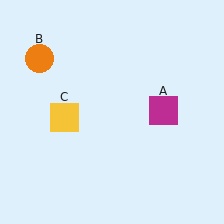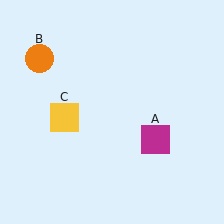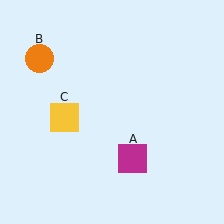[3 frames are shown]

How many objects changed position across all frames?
1 object changed position: magenta square (object A).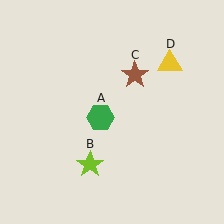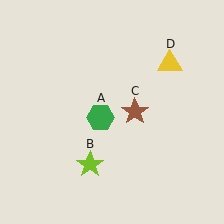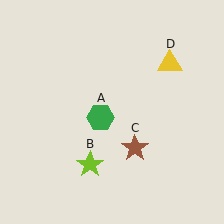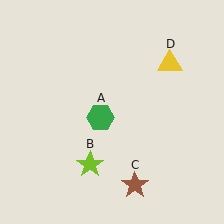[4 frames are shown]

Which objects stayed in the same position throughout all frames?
Green hexagon (object A) and lime star (object B) and yellow triangle (object D) remained stationary.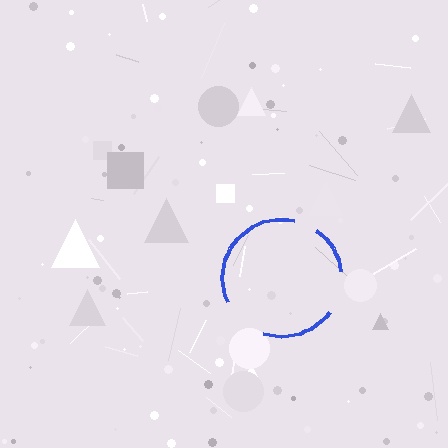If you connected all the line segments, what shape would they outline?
They would outline a circle.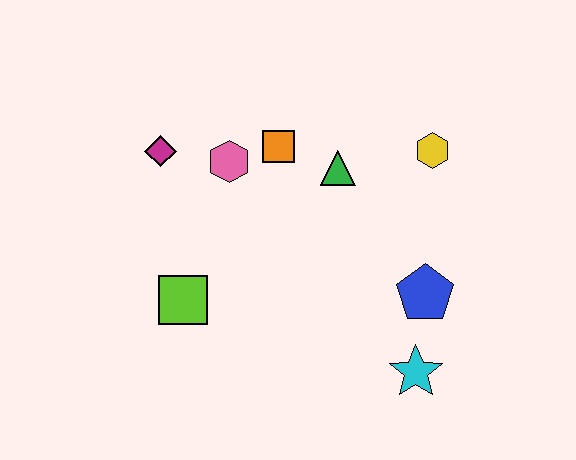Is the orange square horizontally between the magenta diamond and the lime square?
No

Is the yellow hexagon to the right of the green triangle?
Yes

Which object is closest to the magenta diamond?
The pink hexagon is closest to the magenta diamond.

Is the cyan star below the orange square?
Yes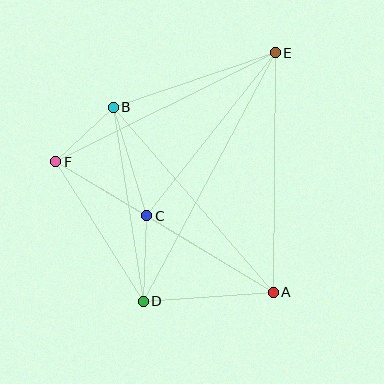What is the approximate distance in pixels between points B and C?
The distance between B and C is approximately 113 pixels.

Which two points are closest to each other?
Points B and F are closest to each other.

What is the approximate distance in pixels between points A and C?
The distance between A and C is approximately 148 pixels.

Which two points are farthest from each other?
Points D and E are farthest from each other.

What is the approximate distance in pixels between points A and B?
The distance between A and B is approximately 244 pixels.